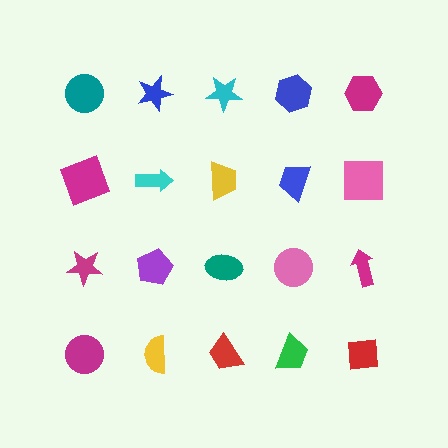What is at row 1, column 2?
A blue star.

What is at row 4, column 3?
A red trapezoid.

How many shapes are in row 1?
5 shapes.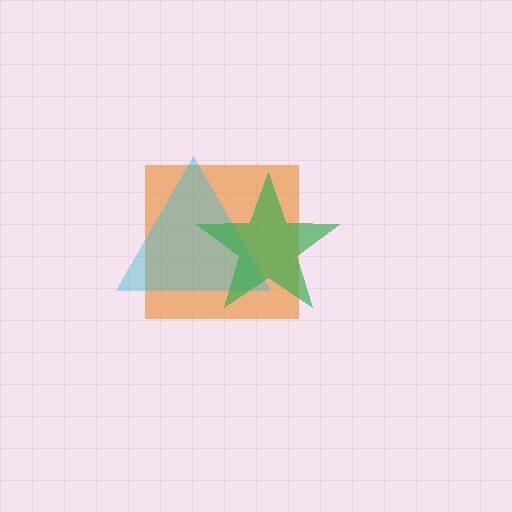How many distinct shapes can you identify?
There are 3 distinct shapes: an orange square, a cyan triangle, a green star.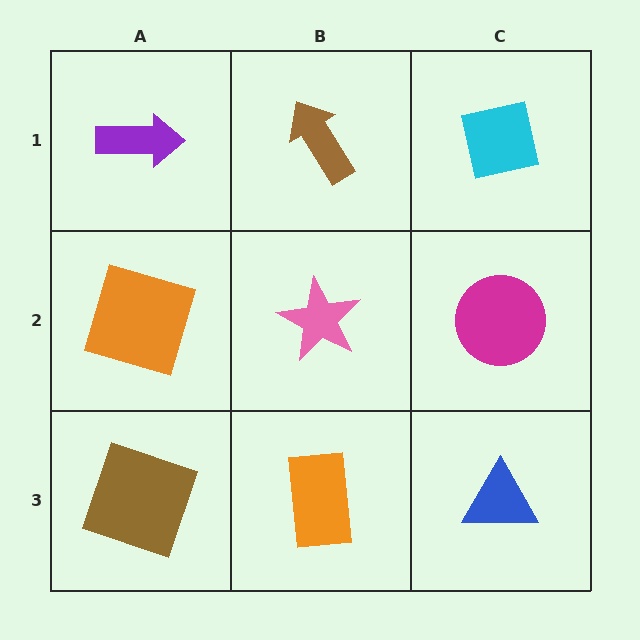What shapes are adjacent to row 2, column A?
A purple arrow (row 1, column A), a brown square (row 3, column A), a pink star (row 2, column B).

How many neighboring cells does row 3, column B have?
3.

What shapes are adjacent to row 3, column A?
An orange square (row 2, column A), an orange rectangle (row 3, column B).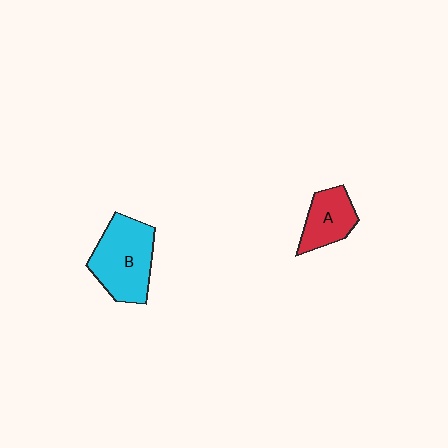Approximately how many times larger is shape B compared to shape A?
Approximately 1.7 times.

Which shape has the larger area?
Shape B (cyan).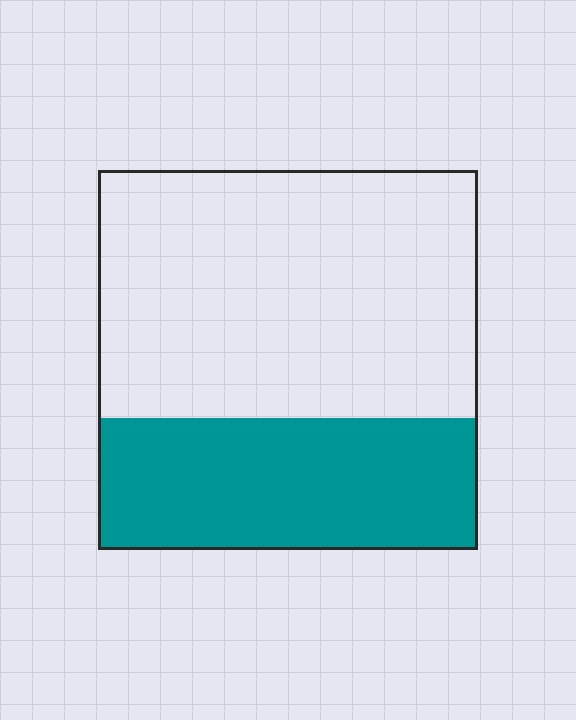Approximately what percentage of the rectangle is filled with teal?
Approximately 35%.